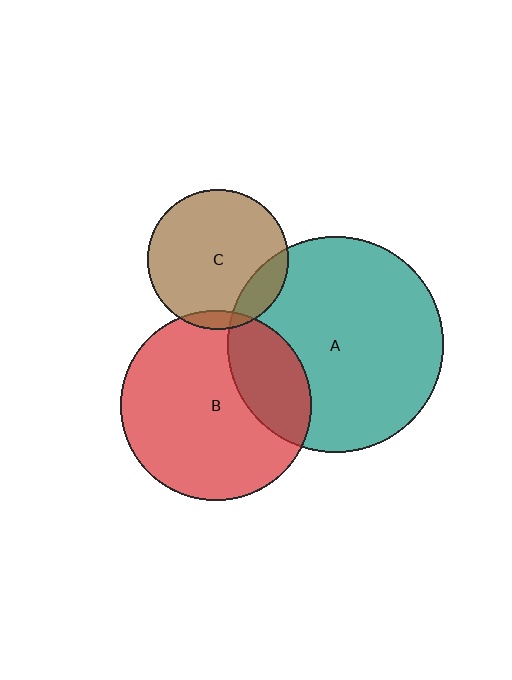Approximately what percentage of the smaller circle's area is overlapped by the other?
Approximately 15%.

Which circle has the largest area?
Circle A (teal).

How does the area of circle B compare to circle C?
Approximately 1.8 times.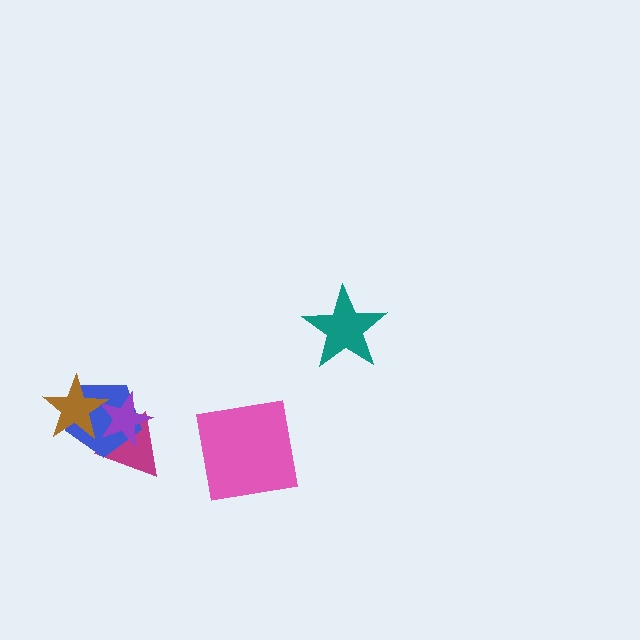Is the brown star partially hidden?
Yes, it is partially covered by another shape.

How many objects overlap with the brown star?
2 objects overlap with the brown star.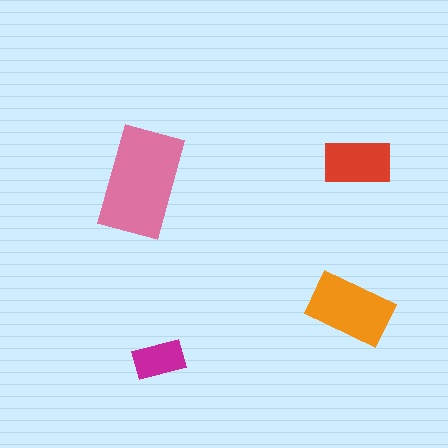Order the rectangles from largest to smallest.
the pink one, the orange one, the red one, the magenta one.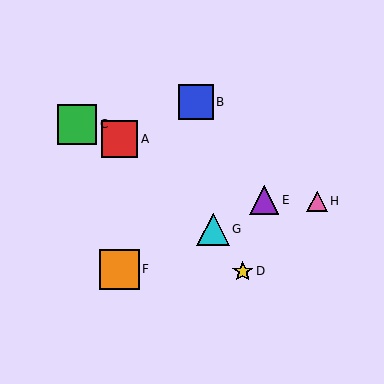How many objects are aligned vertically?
2 objects (A, F) are aligned vertically.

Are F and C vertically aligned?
No, F is at x≈120 and C is at x≈77.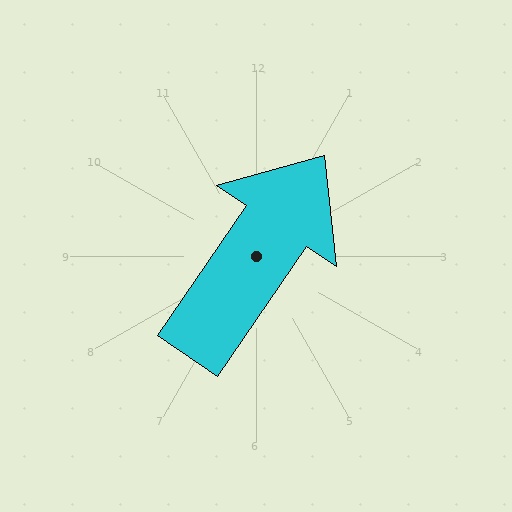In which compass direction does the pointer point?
Northeast.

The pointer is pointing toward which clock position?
Roughly 1 o'clock.